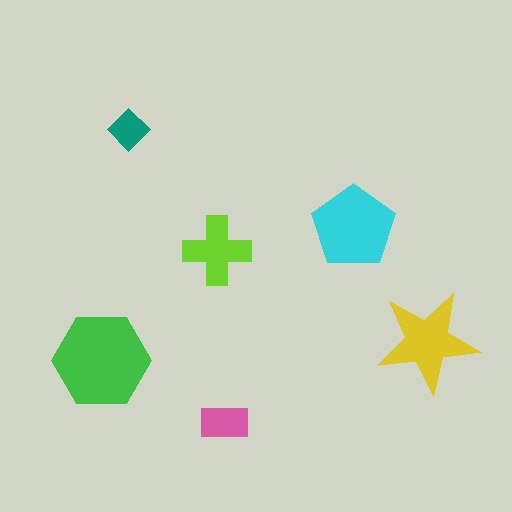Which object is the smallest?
The teal diamond.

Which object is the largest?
The green hexagon.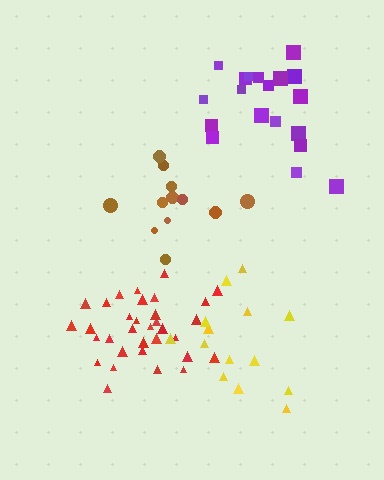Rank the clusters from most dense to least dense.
red, purple, yellow, brown.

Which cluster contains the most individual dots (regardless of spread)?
Red (33).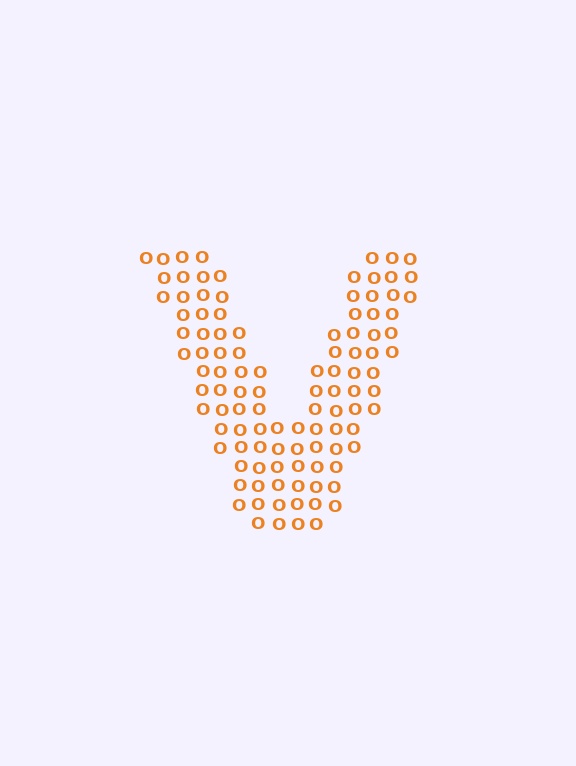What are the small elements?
The small elements are letter O's.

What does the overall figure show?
The overall figure shows the letter V.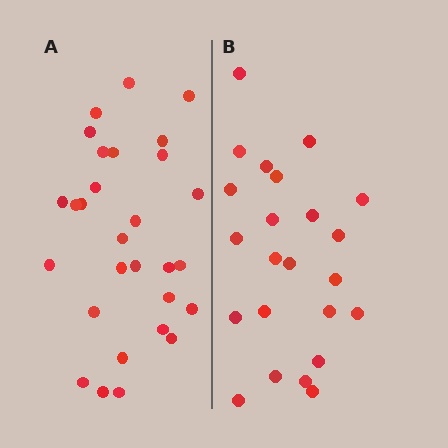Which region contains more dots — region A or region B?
Region A (the left region) has more dots.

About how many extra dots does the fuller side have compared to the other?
Region A has about 6 more dots than region B.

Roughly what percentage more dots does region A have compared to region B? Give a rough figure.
About 25% more.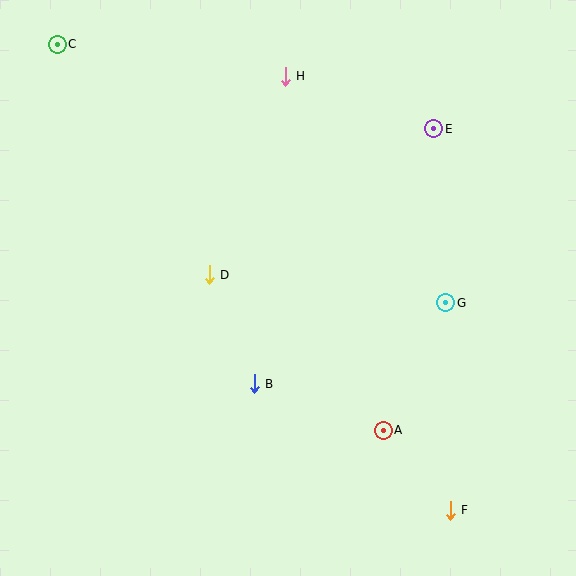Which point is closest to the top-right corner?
Point E is closest to the top-right corner.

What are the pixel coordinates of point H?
Point H is at (285, 76).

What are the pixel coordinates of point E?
Point E is at (434, 129).